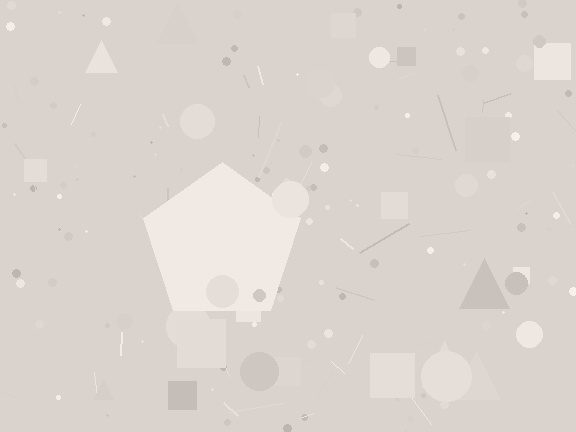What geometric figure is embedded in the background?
A pentagon is embedded in the background.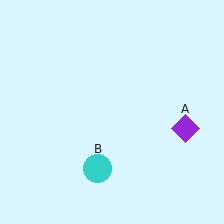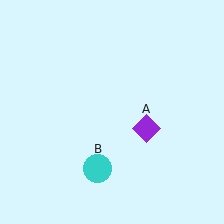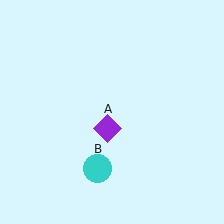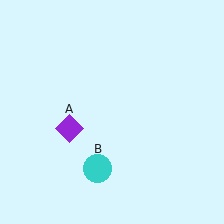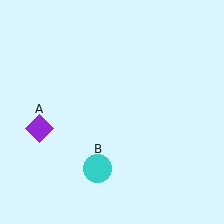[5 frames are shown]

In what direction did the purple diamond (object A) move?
The purple diamond (object A) moved left.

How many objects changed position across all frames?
1 object changed position: purple diamond (object A).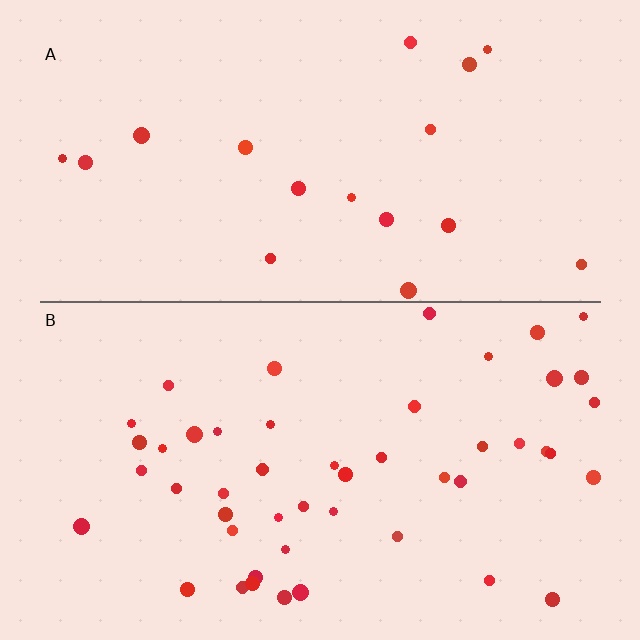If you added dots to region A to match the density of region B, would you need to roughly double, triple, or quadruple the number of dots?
Approximately triple.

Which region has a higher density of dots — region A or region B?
B (the bottom).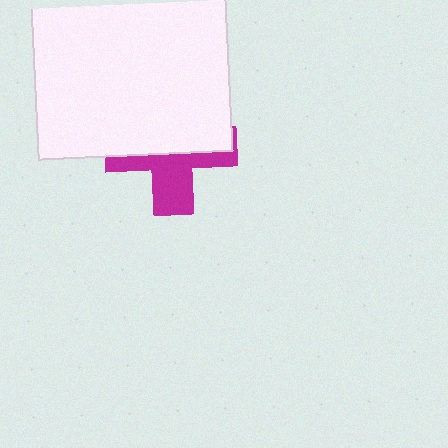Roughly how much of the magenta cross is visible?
About half of it is visible (roughly 45%).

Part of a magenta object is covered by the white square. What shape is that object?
It is a cross.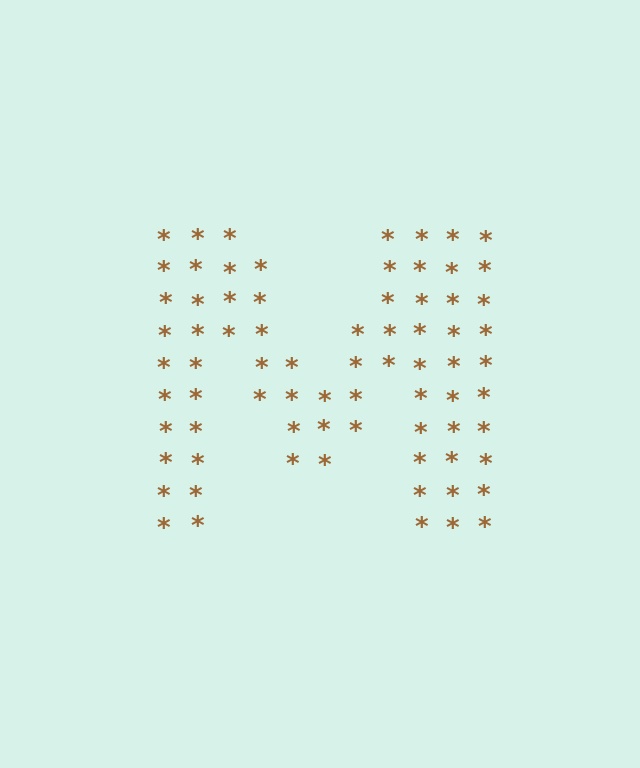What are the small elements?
The small elements are asterisks.